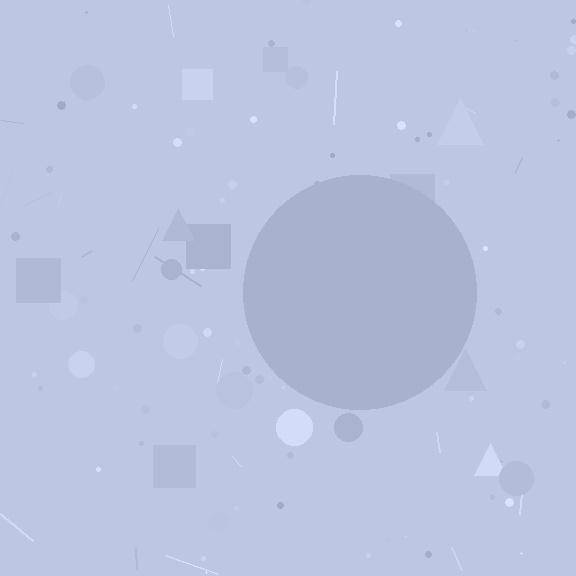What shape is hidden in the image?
A circle is hidden in the image.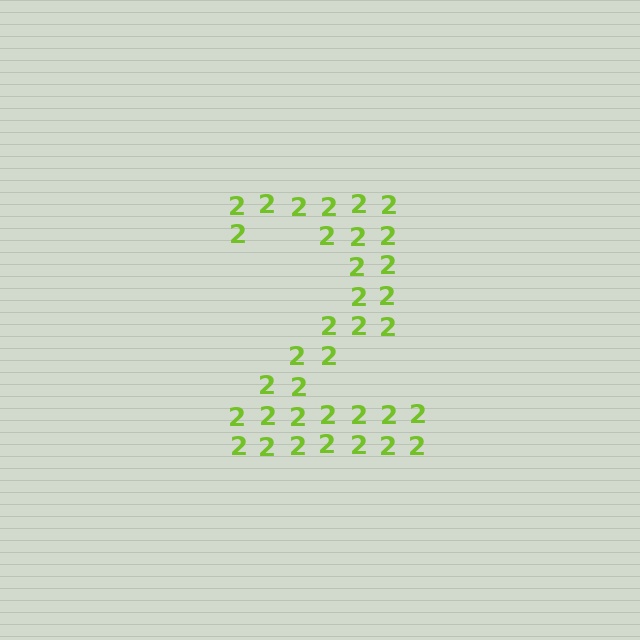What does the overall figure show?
The overall figure shows the digit 2.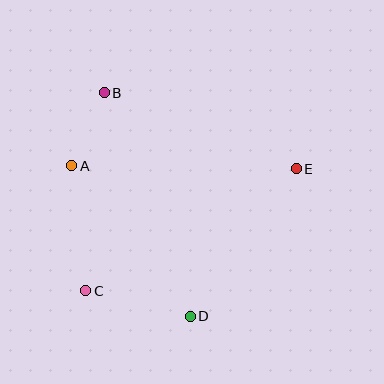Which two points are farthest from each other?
Points C and E are farthest from each other.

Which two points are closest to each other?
Points A and B are closest to each other.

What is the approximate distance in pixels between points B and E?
The distance between B and E is approximately 206 pixels.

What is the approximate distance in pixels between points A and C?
The distance between A and C is approximately 126 pixels.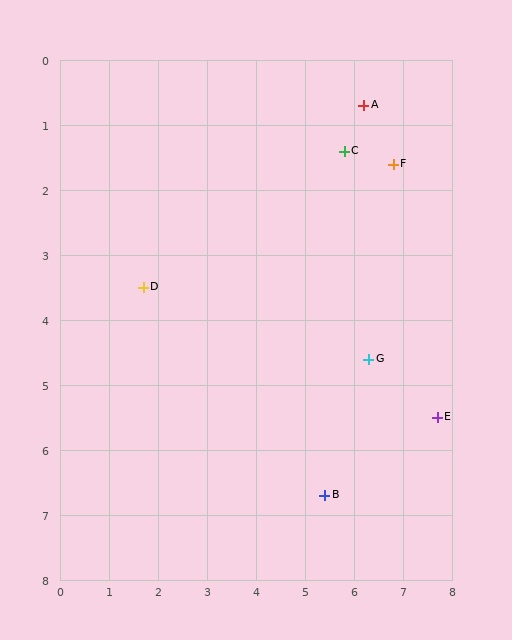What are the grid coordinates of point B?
Point B is at approximately (5.4, 6.7).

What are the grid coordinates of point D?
Point D is at approximately (1.7, 3.5).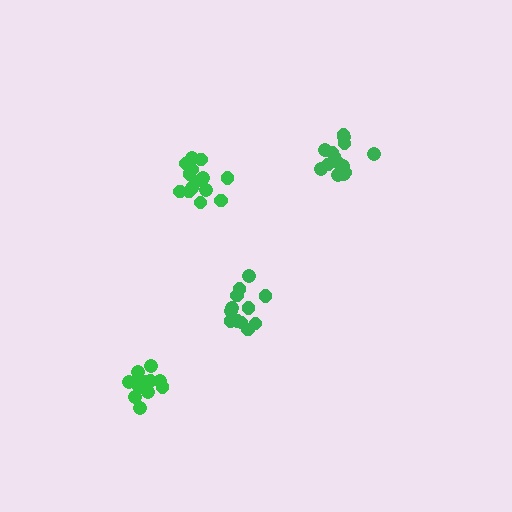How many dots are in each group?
Group 1: 14 dots, Group 2: 14 dots, Group 3: 13 dots, Group 4: 12 dots (53 total).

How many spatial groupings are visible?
There are 4 spatial groupings.